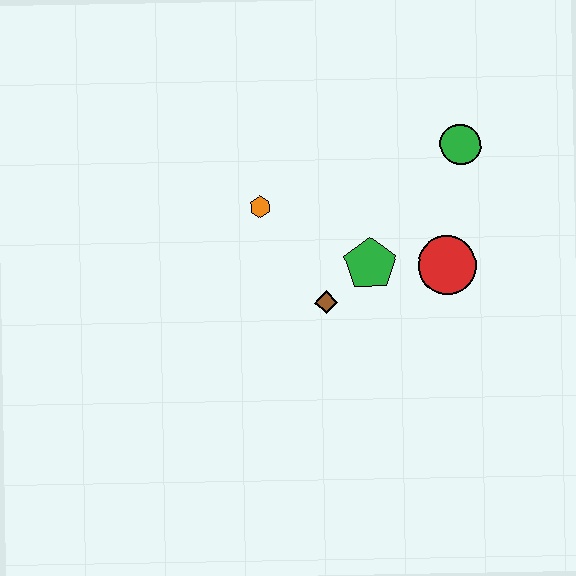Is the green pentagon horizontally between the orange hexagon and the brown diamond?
No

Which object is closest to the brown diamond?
The green pentagon is closest to the brown diamond.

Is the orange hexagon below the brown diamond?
No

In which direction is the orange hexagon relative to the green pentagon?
The orange hexagon is to the left of the green pentagon.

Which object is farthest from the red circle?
The orange hexagon is farthest from the red circle.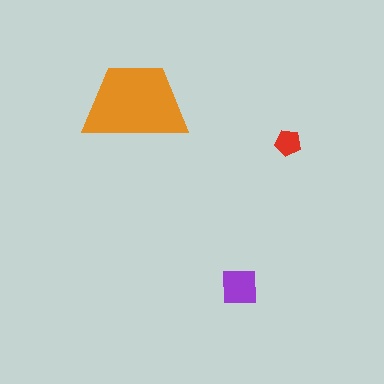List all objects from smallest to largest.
The red pentagon, the purple square, the orange trapezoid.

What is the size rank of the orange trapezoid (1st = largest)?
1st.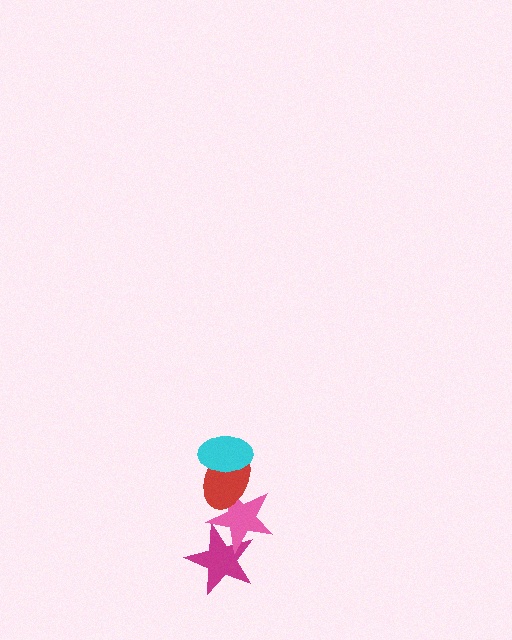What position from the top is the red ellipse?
The red ellipse is 2nd from the top.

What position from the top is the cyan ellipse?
The cyan ellipse is 1st from the top.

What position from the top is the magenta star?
The magenta star is 4th from the top.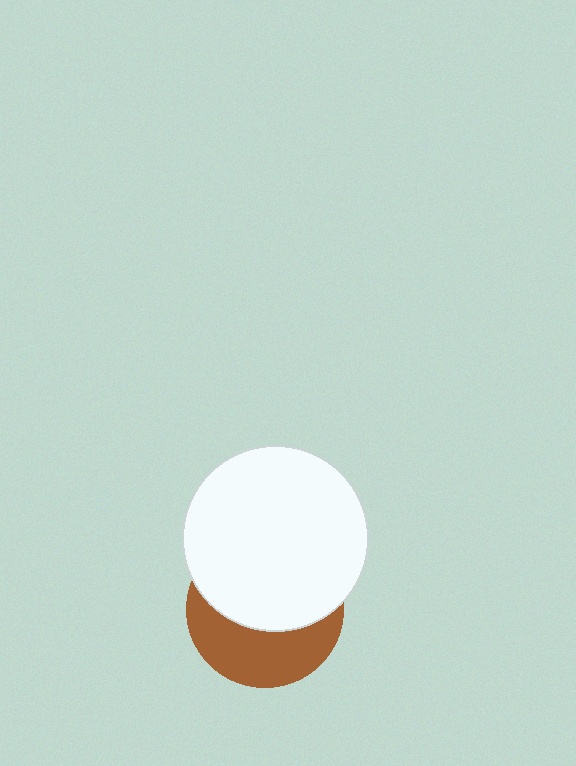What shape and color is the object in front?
The object in front is a white circle.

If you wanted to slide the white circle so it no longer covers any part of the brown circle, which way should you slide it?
Slide it up — that is the most direct way to separate the two shapes.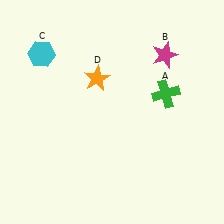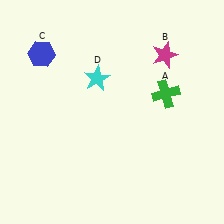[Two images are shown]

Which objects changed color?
C changed from cyan to blue. D changed from orange to cyan.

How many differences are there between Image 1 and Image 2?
There are 2 differences between the two images.